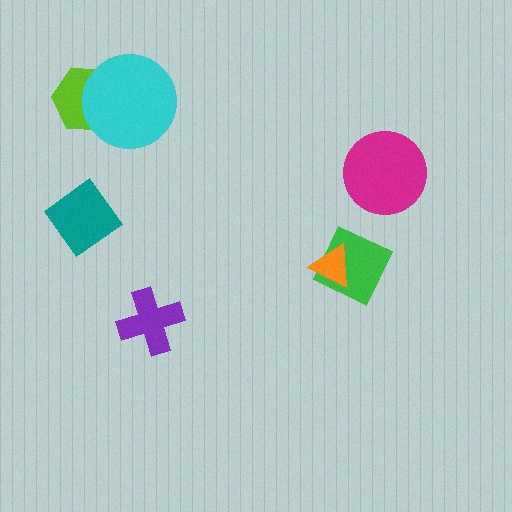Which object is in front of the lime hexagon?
The cyan circle is in front of the lime hexagon.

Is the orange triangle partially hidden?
No, no other shape covers it.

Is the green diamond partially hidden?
Yes, it is partially covered by another shape.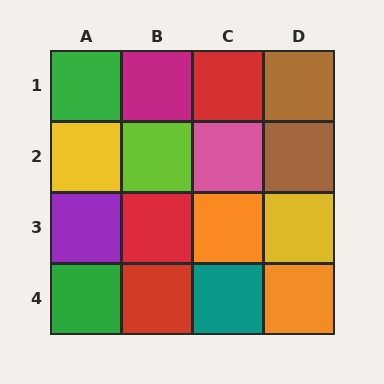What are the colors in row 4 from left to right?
Green, red, teal, orange.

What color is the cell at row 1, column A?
Green.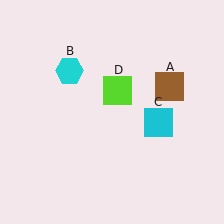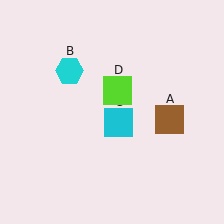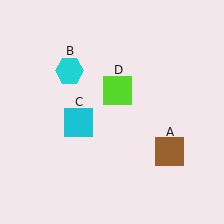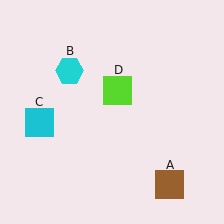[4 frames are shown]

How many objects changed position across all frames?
2 objects changed position: brown square (object A), cyan square (object C).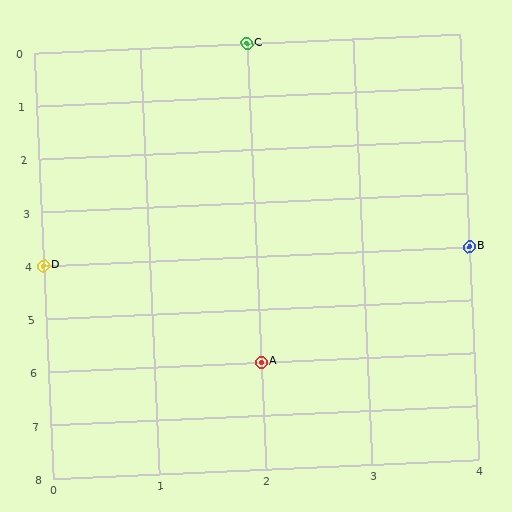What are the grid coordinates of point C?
Point C is at grid coordinates (2, 0).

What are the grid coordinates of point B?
Point B is at grid coordinates (4, 4).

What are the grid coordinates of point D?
Point D is at grid coordinates (0, 4).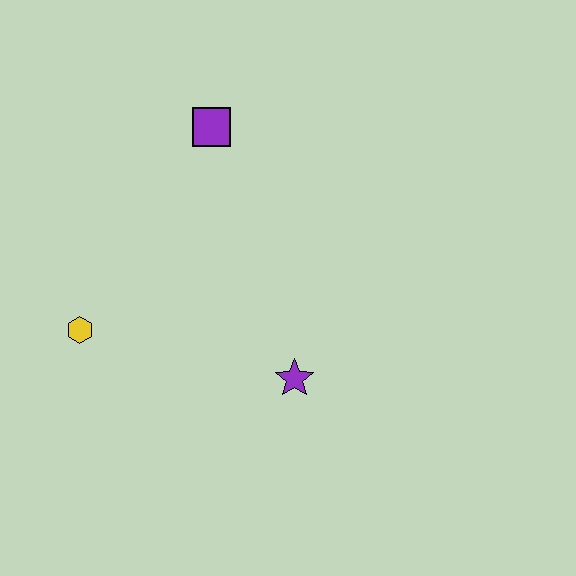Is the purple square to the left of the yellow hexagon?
No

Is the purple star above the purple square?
No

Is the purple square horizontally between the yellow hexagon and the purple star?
Yes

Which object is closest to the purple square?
The yellow hexagon is closest to the purple square.